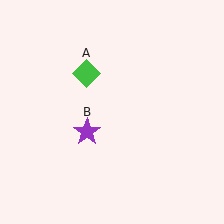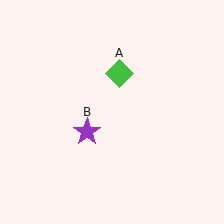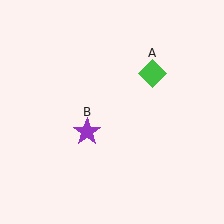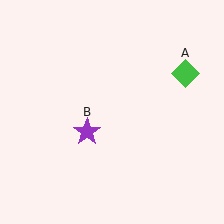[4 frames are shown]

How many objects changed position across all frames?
1 object changed position: green diamond (object A).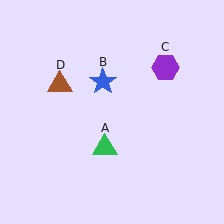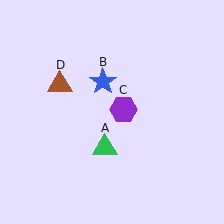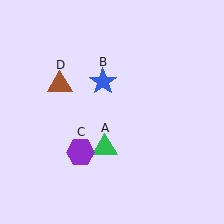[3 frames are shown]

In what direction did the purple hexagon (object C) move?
The purple hexagon (object C) moved down and to the left.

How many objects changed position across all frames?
1 object changed position: purple hexagon (object C).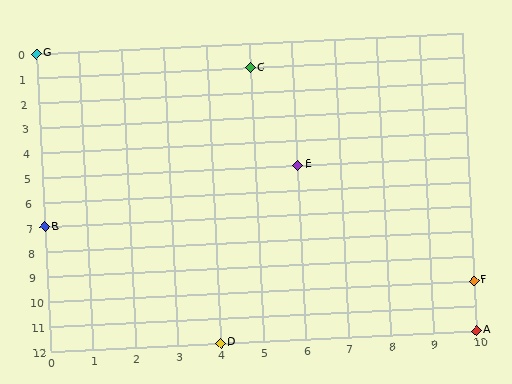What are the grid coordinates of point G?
Point G is at grid coordinates (0, 0).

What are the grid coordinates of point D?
Point D is at grid coordinates (4, 12).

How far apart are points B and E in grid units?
Points B and E are 6 columns and 2 rows apart (about 6.3 grid units diagonally).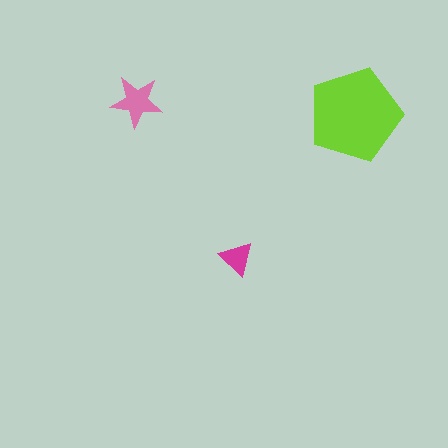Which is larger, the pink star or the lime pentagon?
The lime pentagon.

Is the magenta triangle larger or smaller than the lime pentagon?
Smaller.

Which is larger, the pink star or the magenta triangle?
The pink star.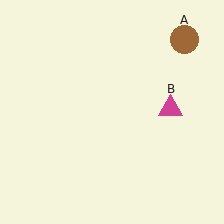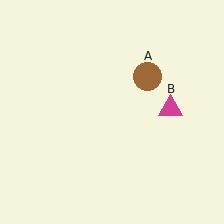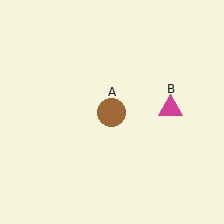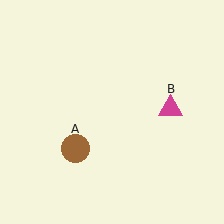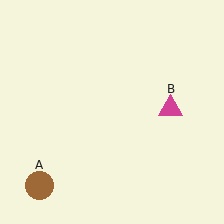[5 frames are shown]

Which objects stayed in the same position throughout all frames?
Magenta triangle (object B) remained stationary.